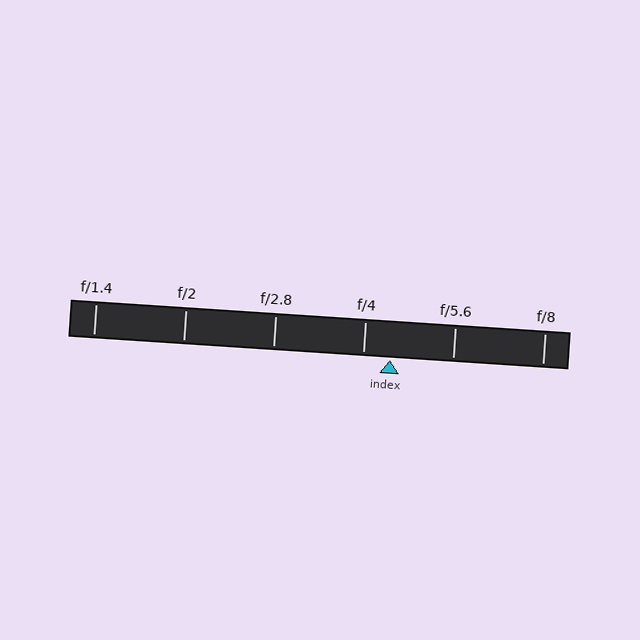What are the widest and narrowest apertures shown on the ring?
The widest aperture shown is f/1.4 and the narrowest is f/8.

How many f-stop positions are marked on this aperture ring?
There are 6 f-stop positions marked.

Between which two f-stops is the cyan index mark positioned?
The index mark is between f/4 and f/5.6.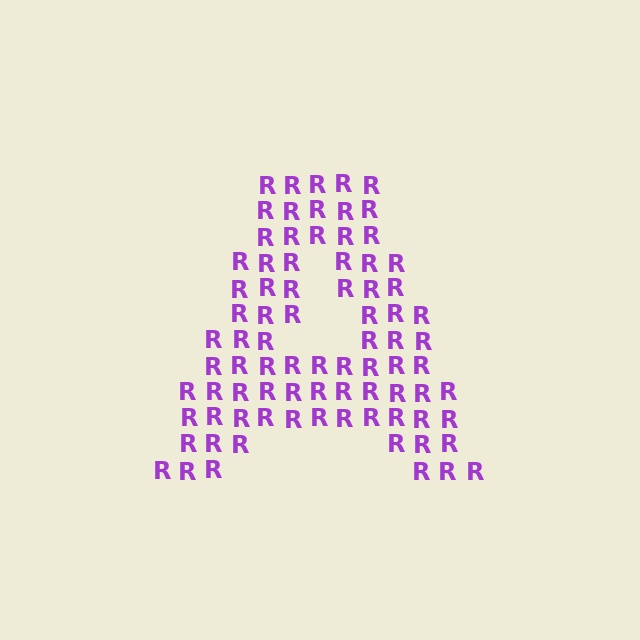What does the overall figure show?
The overall figure shows the letter A.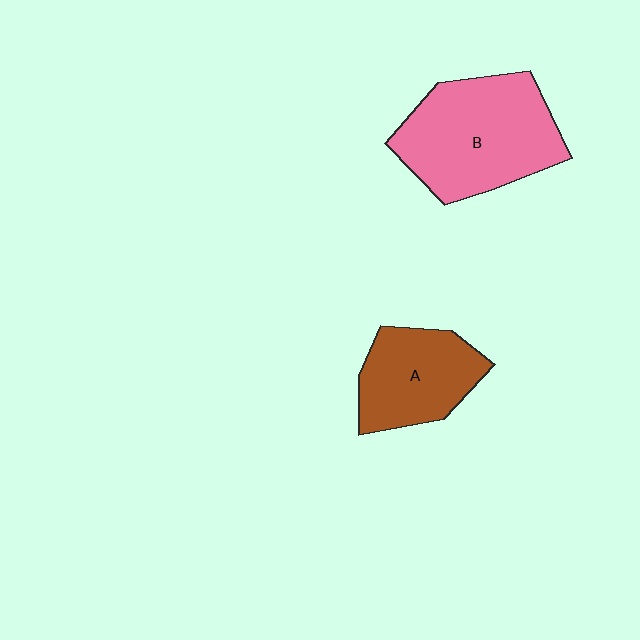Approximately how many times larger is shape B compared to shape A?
Approximately 1.5 times.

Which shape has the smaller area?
Shape A (brown).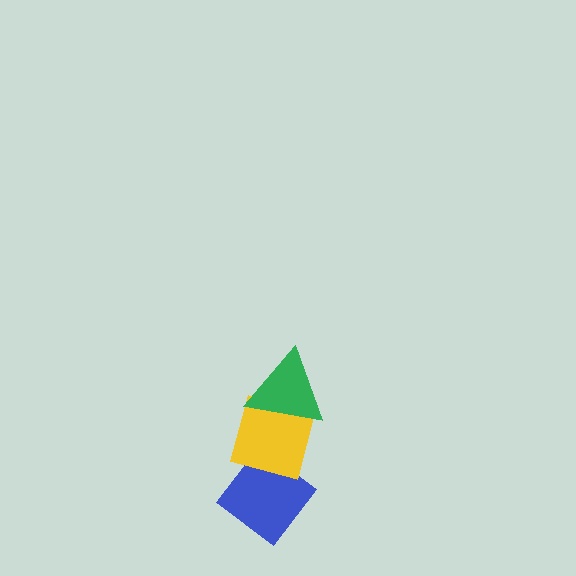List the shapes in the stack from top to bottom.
From top to bottom: the green triangle, the yellow diamond, the blue diamond.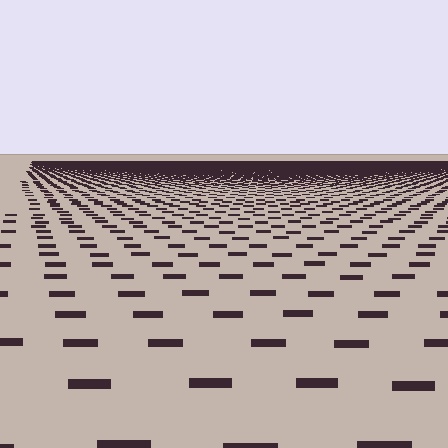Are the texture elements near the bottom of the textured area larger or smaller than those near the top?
Larger. Near the bottom, elements are closer to the viewer and appear at a bigger on-screen size.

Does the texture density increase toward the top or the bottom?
Density increases toward the top.